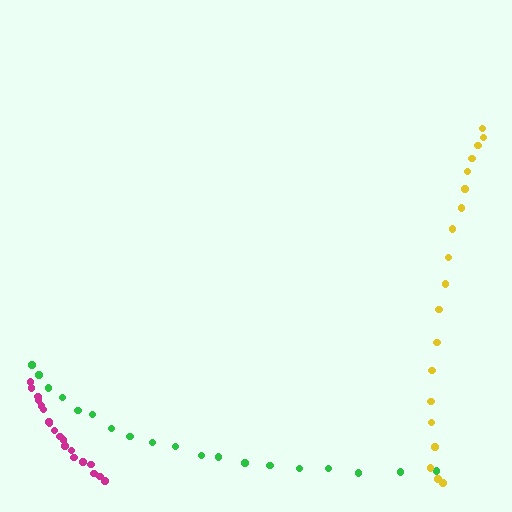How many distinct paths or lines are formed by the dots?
There are 3 distinct paths.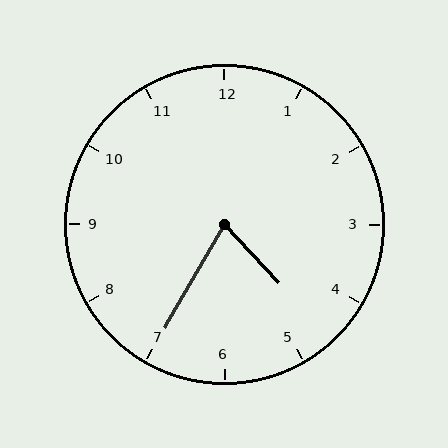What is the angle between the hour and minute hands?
Approximately 72 degrees.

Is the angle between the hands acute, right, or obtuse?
It is acute.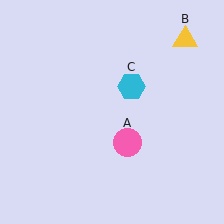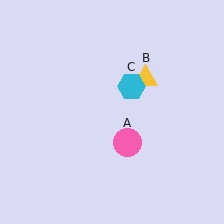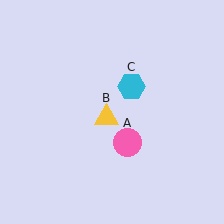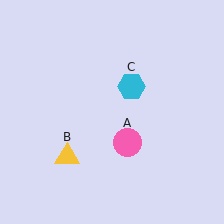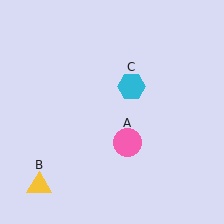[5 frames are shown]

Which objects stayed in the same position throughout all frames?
Pink circle (object A) and cyan hexagon (object C) remained stationary.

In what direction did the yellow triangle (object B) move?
The yellow triangle (object B) moved down and to the left.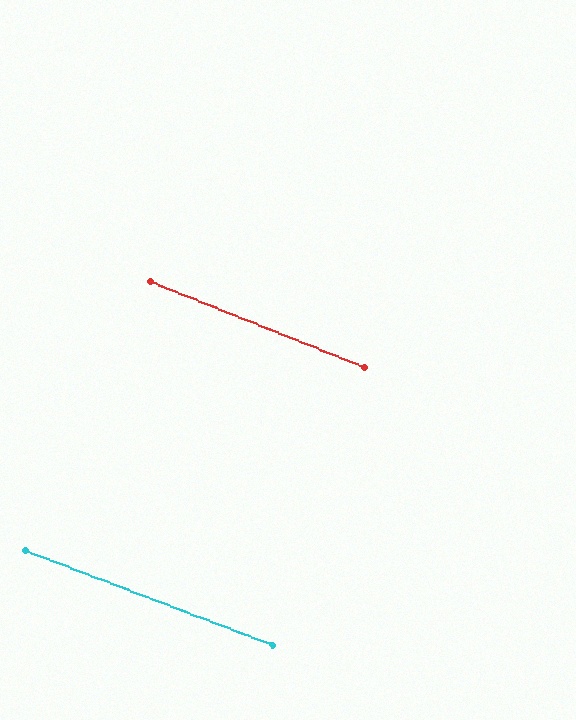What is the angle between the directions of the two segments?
Approximately 1 degree.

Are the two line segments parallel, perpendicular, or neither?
Parallel — their directions differ by only 0.8°.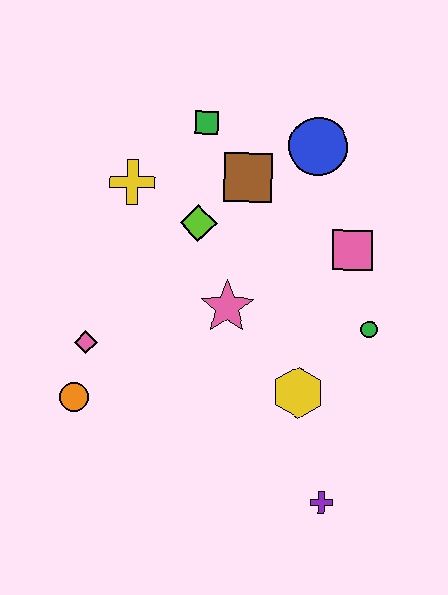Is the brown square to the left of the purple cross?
Yes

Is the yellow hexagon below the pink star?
Yes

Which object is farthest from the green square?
The purple cross is farthest from the green square.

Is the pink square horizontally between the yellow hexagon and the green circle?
Yes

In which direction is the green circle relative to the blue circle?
The green circle is below the blue circle.